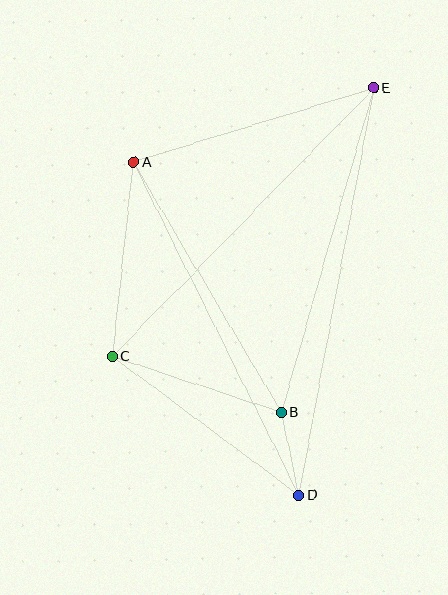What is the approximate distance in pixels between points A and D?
The distance between A and D is approximately 372 pixels.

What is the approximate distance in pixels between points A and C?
The distance between A and C is approximately 195 pixels.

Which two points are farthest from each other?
Points D and E are farthest from each other.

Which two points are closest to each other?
Points B and D are closest to each other.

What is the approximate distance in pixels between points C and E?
The distance between C and E is approximately 375 pixels.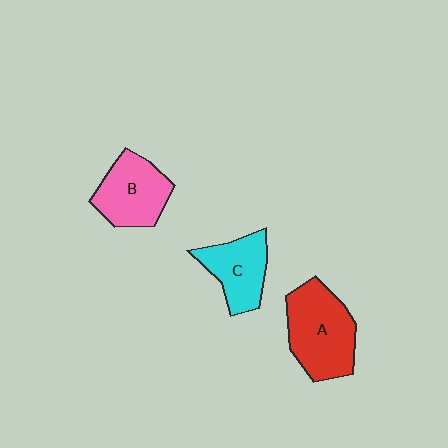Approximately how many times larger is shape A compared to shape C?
Approximately 1.4 times.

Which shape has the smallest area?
Shape C (cyan).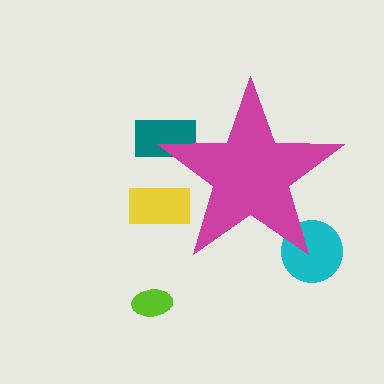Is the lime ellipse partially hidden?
No, the lime ellipse is fully visible.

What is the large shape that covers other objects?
A magenta star.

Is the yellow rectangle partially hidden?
Yes, the yellow rectangle is partially hidden behind the magenta star.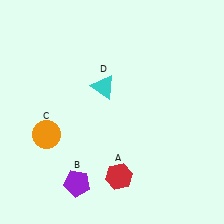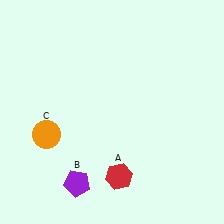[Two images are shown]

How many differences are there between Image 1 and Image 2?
There is 1 difference between the two images.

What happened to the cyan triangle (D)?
The cyan triangle (D) was removed in Image 2. It was in the top-left area of Image 1.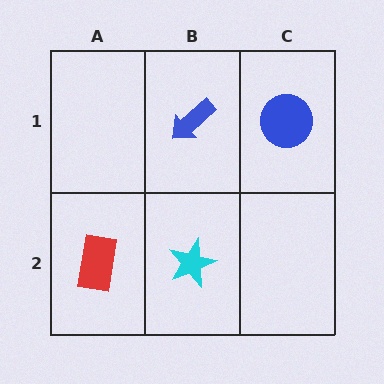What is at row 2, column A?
A red rectangle.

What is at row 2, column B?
A cyan star.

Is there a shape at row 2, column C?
No, that cell is empty.